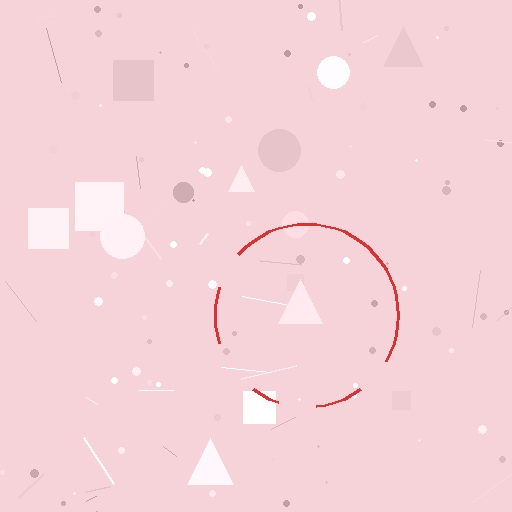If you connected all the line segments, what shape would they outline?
They would outline a circle.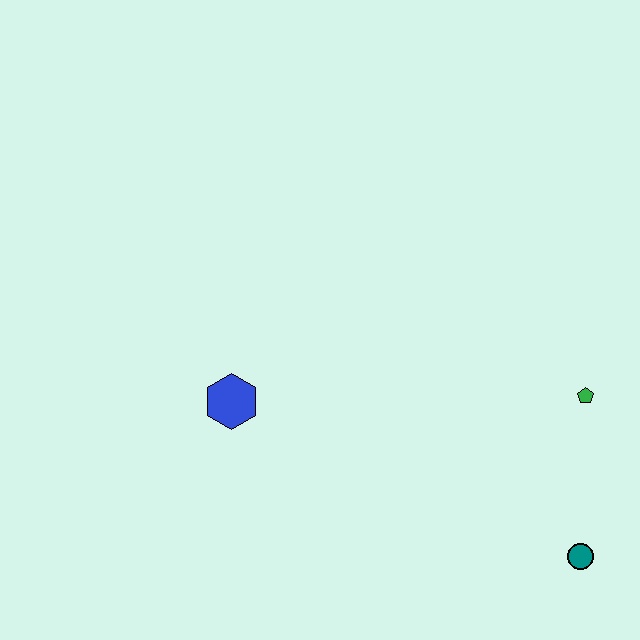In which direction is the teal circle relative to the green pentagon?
The teal circle is below the green pentagon.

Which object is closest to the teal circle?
The green pentagon is closest to the teal circle.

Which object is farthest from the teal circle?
The blue hexagon is farthest from the teal circle.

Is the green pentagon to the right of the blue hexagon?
Yes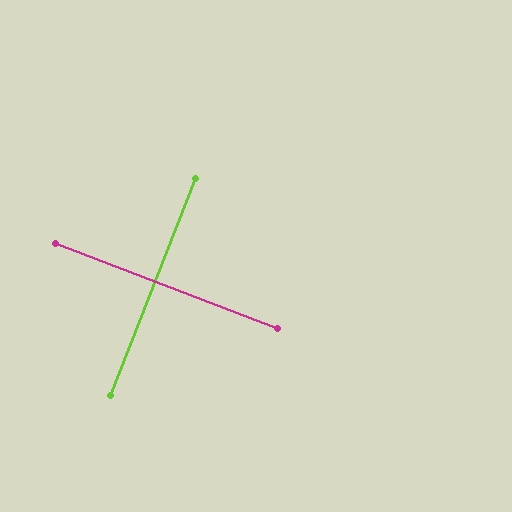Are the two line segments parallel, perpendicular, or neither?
Perpendicular — they meet at approximately 90°.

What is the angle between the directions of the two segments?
Approximately 90 degrees.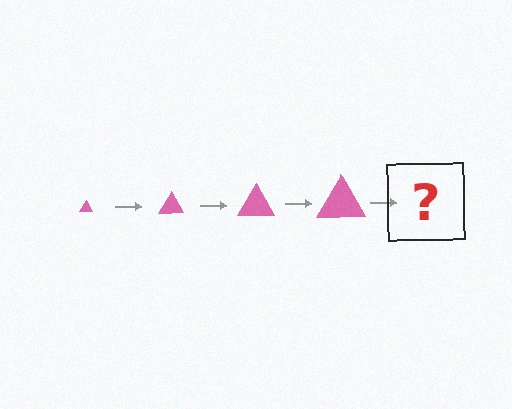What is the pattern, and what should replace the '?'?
The pattern is that the triangle gets progressively larger each step. The '?' should be a pink triangle, larger than the previous one.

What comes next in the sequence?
The next element should be a pink triangle, larger than the previous one.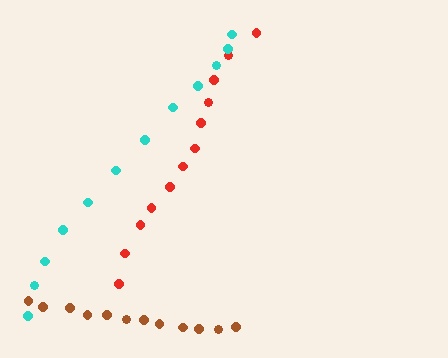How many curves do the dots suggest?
There are 3 distinct paths.